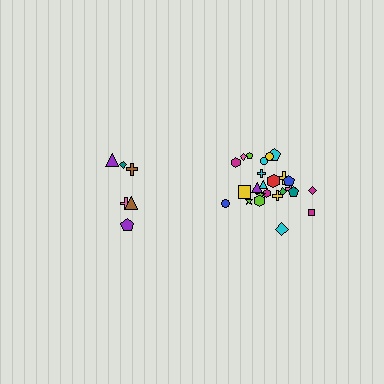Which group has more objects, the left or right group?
The right group.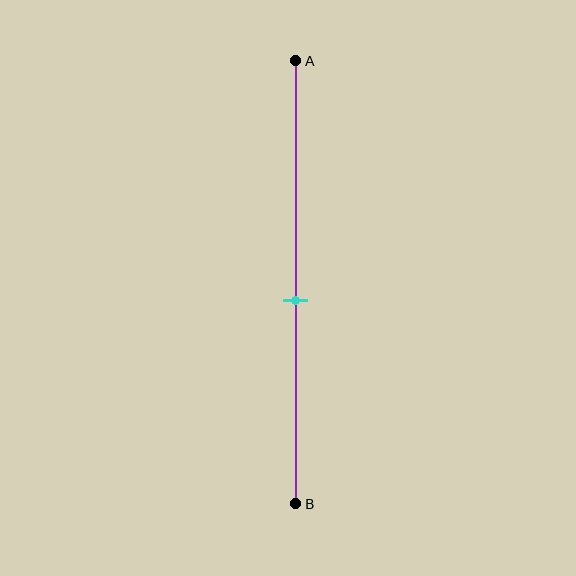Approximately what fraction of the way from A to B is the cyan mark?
The cyan mark is approximately 55% of the way from A to B.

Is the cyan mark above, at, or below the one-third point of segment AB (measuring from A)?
The cyan mark is below the one-third point of segment AB.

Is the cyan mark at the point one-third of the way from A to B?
No, the mark is at about 55% from A, not at the 33% one-third point.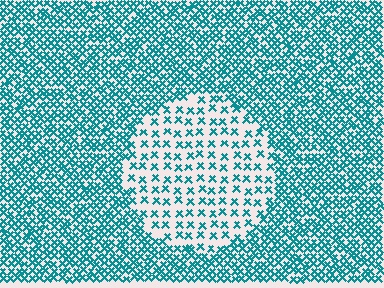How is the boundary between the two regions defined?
The boundary is defined by a change in element density (approximately 2.5x ratio). All elements are the same color, size, and shape.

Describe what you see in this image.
The image contains small teal elements arranged at two different densities. A circle-shaped region is visible where the elements are less densely packed than the surrounding area.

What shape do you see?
I see a circle.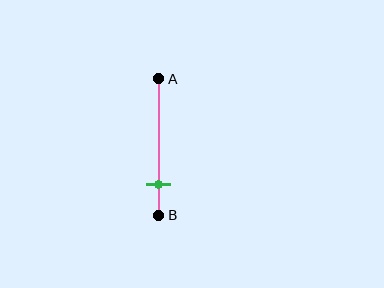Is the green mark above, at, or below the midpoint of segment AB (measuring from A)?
The green mark is below the midpoint of segment AB.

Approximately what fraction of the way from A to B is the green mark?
The green mark is approximately 75% of the way from A to B.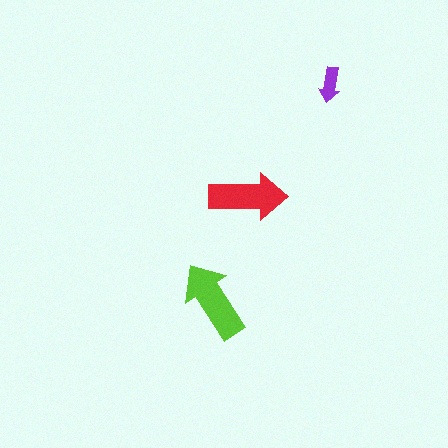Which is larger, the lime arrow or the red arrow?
The lime one.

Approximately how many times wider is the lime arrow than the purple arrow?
About 2.5 times wider.